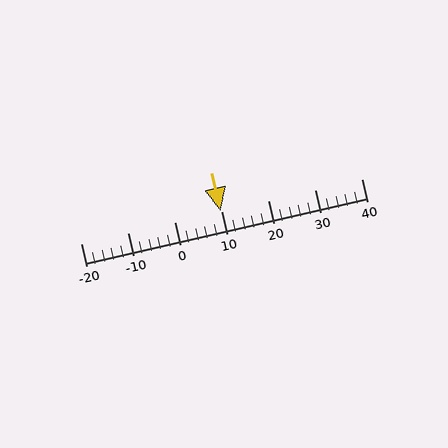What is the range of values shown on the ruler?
The ruler shows values from -20 to 40.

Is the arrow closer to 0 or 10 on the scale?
The arrow is closer to 10.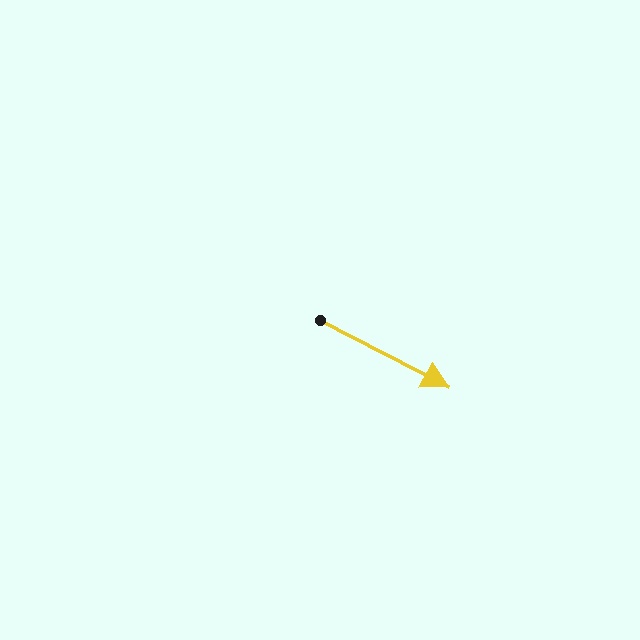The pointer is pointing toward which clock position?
Roughly 4 o'clock.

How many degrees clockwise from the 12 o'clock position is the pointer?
Approximately 117 degrees.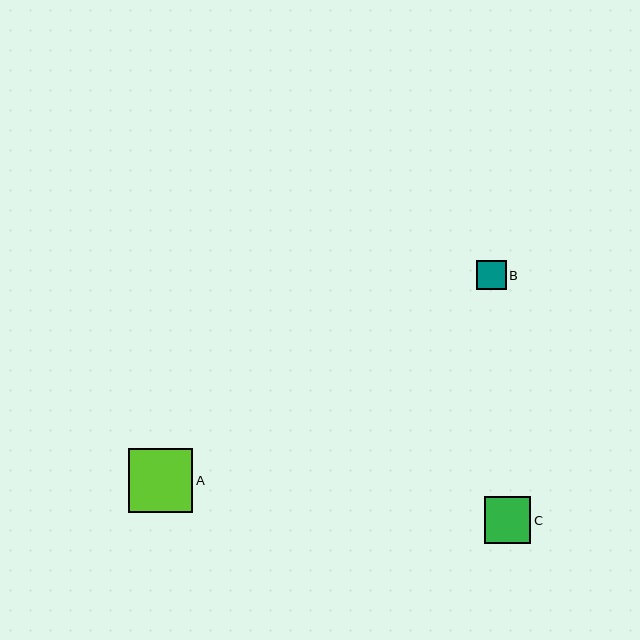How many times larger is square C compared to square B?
Square C is approximately 1.6 times the size of square B.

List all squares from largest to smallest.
From largest to smallest: A, C, B.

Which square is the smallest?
Square B is the smallest with a size of approximately 30 pixels.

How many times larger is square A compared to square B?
Square A is approximately 2.2 times the size of square B.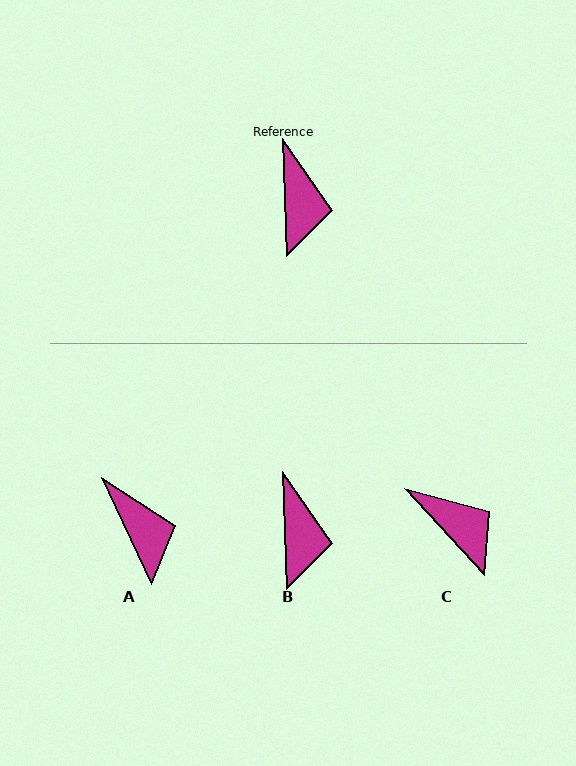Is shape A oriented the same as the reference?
No, it is off by about 23 degrees.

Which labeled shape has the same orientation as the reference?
B.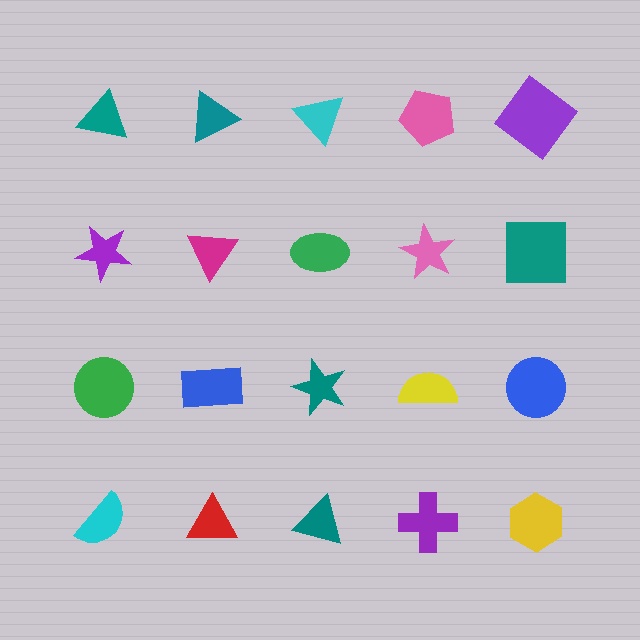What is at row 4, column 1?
A cyan semicircle.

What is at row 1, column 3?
A cyan triangle.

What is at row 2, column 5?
A teal square.